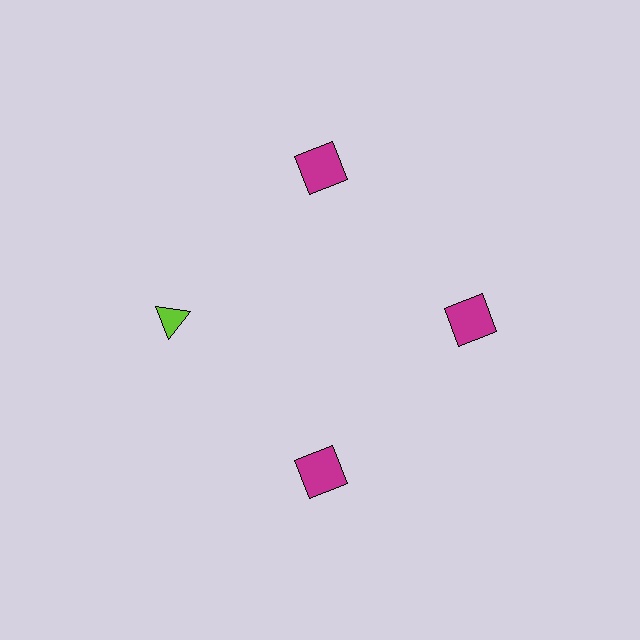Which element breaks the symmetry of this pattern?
The lime triangle at roughly the 9 o'clock position breaks the symmetry. All other shapes are magenta squares.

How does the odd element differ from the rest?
It differs in both color (lime instead of magenta) and shape (triangle instead of square).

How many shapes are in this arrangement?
There are 4 shapes arranged in a ring pattern.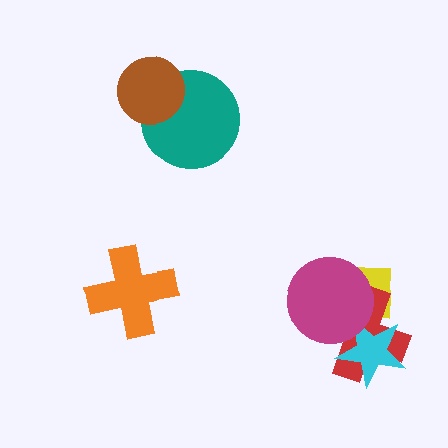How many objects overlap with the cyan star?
3 objects overlap with the cyan star.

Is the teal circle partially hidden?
Yes, it is partially covered by another shape.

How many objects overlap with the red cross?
3 objects overlap with the red cross.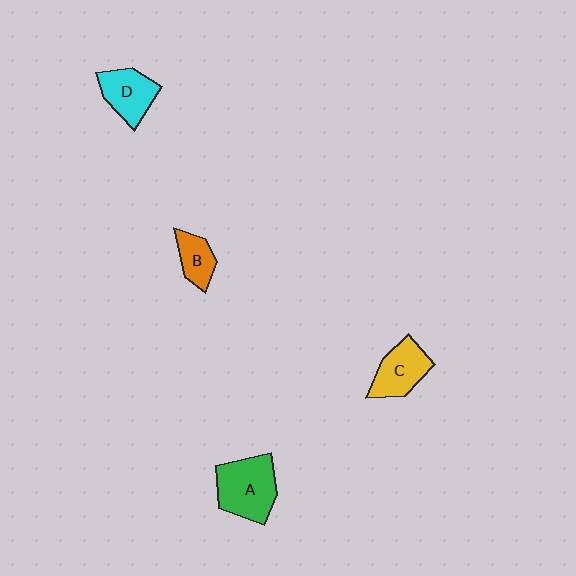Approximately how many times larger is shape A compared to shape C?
Approximately 1.4 times.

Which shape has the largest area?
Shape A (green).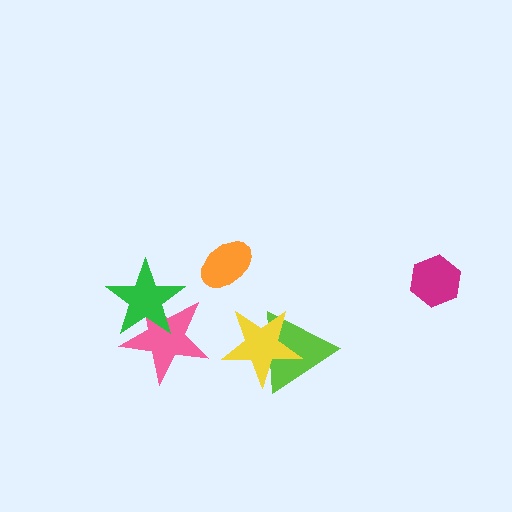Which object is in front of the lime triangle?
The yellow star is in front of the lime triangle.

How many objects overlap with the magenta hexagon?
0 objects overlap with the magenta hexagon.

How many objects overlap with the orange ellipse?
0 objects overlap with the orange ellipse.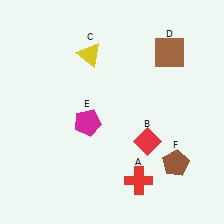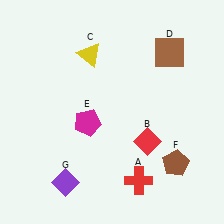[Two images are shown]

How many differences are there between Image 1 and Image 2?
There is 1 difference between the two images.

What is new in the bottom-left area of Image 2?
A purple diamond (G) was added in the bottom-left area of Image 2.